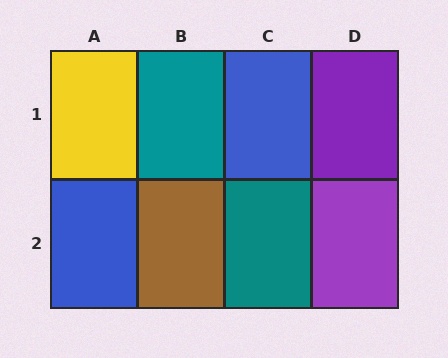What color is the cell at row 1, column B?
Teal.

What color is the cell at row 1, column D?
Purple.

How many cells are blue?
2 cells are blue.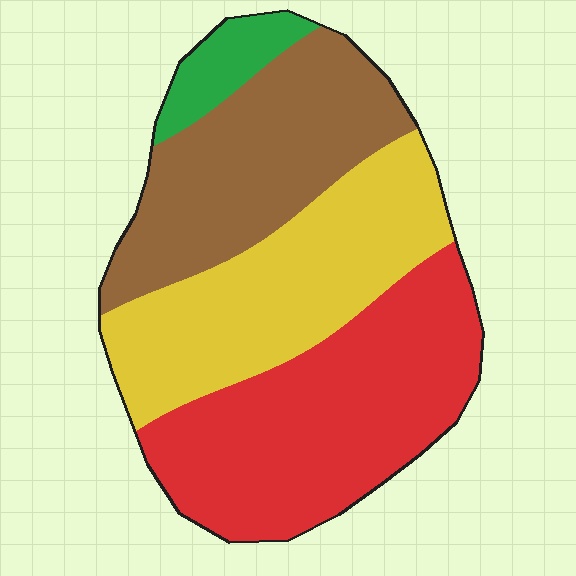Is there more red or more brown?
Red.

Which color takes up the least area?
Green, at roughly 5%.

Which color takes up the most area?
Red, at roughly 35%.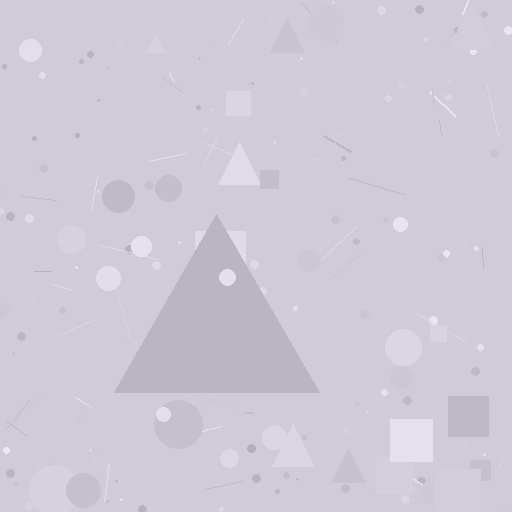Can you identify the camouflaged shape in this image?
The camouflaged shape is a triangle.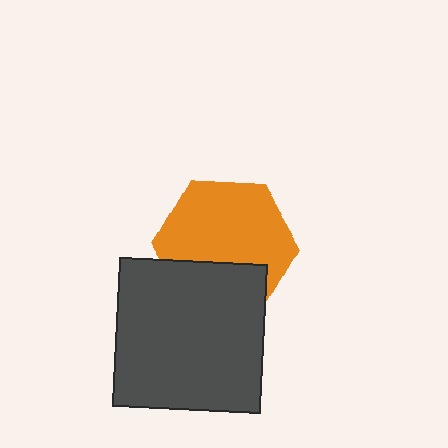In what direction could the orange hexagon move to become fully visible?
The orange hexagon could move up. That would shift it out from behind the dark gray square entirely.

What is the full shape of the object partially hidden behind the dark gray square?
The partially hidden object is an orange hexagon.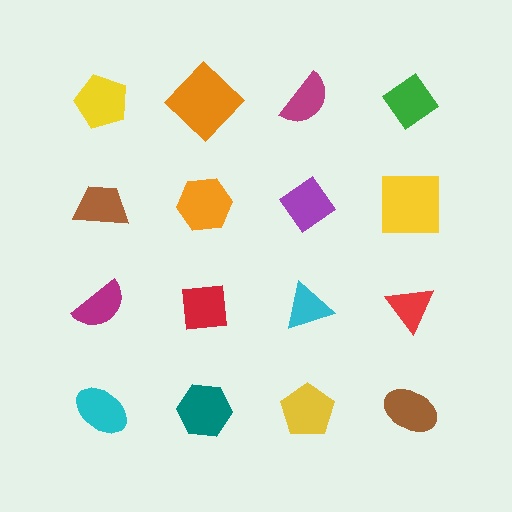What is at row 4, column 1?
A cyan ellipse.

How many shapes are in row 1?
4 shapes.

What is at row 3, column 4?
A red triangle.